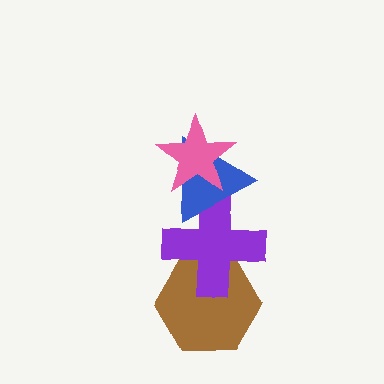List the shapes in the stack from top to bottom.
From top to bottom: the pink star, the blue triangle, the purple cross, the brown hexagon.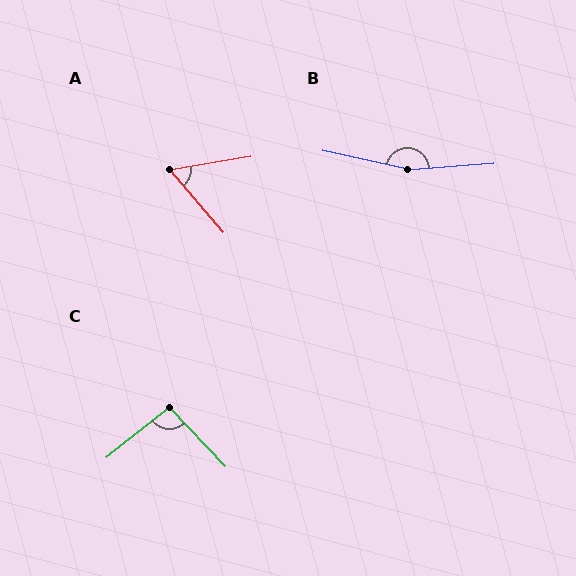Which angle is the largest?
B, at approximately 163 degrees.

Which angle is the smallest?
A, at approximately 59 degrees.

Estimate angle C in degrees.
Approximately 95 degrees.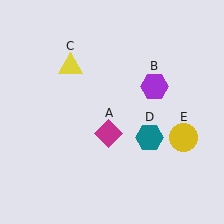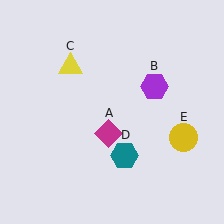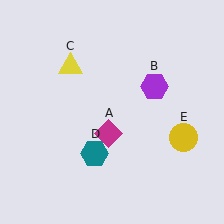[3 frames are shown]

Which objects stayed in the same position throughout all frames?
Magenta diamond (object A) and purple hexagon (object B) and yellow triangle (object C) and yellow circle (object E) remained stationary.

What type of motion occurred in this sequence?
The teal hexagon (object D) rotated clockwise around the center of the scene.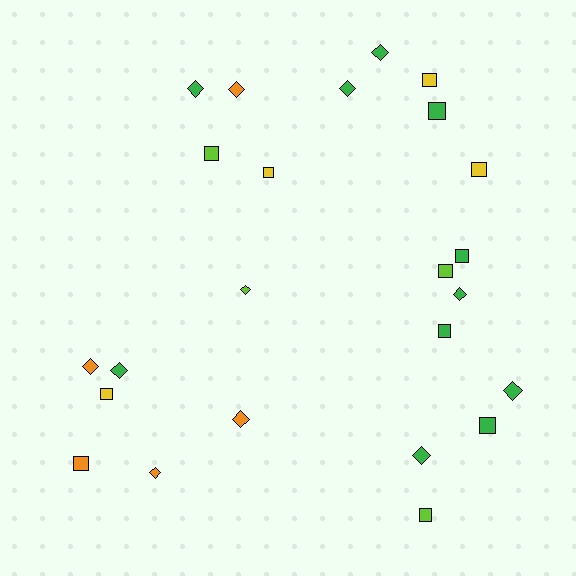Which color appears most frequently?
Green, with 11 objects.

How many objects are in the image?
There are 24 objects.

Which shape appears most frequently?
Diamond, with 12 objects.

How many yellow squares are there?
There are 4 yellow squares.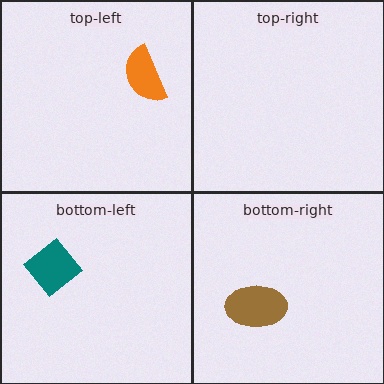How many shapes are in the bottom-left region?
1.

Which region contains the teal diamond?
The bottom-left region.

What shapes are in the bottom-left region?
The teal diamond.